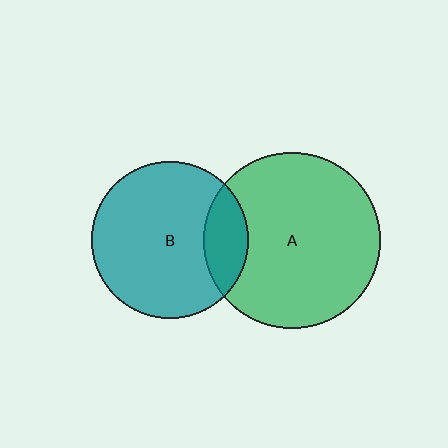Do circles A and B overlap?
Yes.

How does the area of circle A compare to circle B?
Approximately 1.3 times.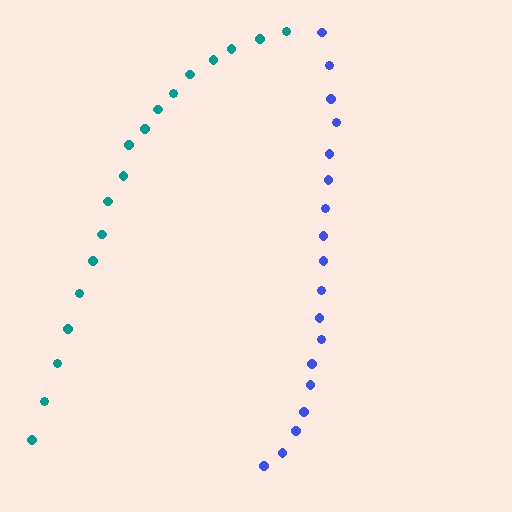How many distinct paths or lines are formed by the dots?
There are 2 distinct paths.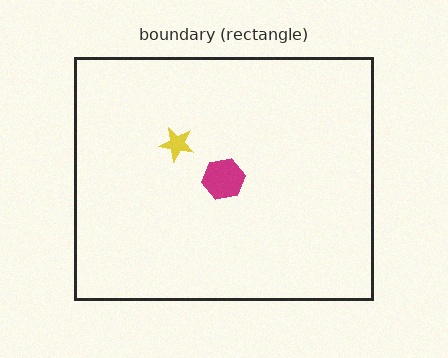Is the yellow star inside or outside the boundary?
Inside.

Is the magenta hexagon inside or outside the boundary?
Inside.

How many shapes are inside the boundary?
2 inside, 0 outside.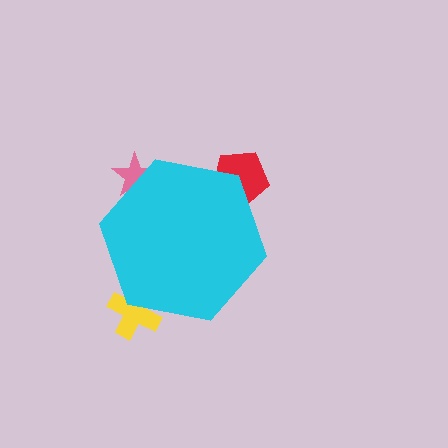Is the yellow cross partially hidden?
Yes, the yellow cross is partially hidden behind the cyan hexagon.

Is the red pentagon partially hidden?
Yes, the red pentagon is partially hidden behind the cyan hexagon.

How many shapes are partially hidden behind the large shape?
3 shapes are partially hidden.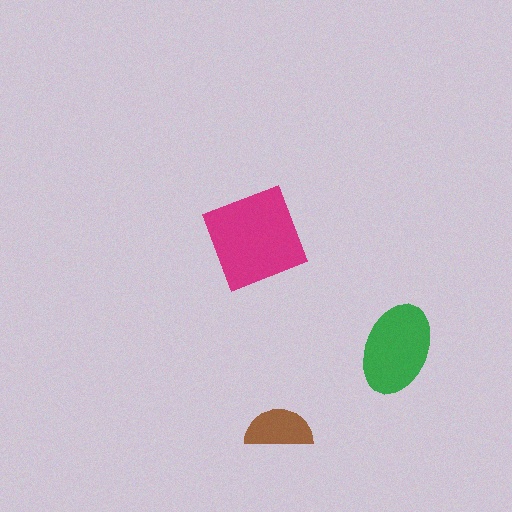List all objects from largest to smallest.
The magenta diamond, the green ellipse, the brown semicircle.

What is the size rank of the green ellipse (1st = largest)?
2nd.